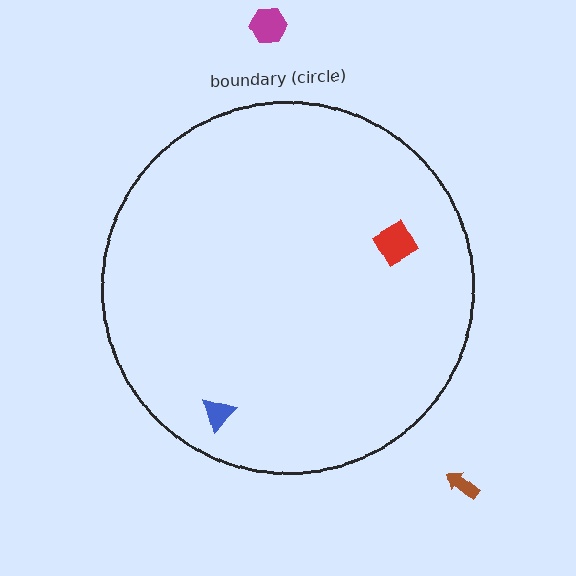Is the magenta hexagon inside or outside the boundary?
Outside.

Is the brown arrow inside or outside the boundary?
Outside.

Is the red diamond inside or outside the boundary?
Inside.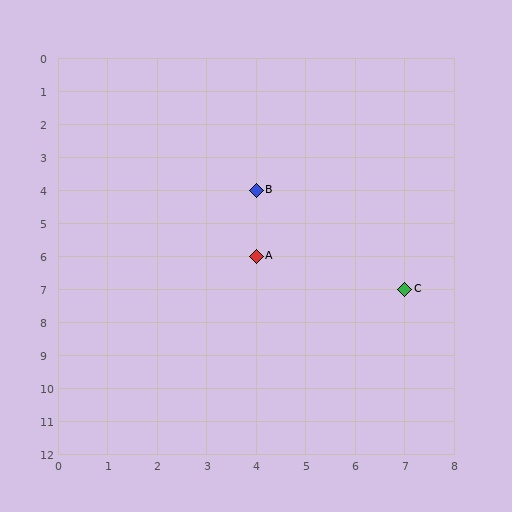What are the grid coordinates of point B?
Point B is at grid coordinates (4, 4).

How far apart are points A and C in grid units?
Points A and C are 3 columns and 1 row apart (about 3.2 grid units diagonally).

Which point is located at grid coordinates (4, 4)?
Point B is at (4, 4).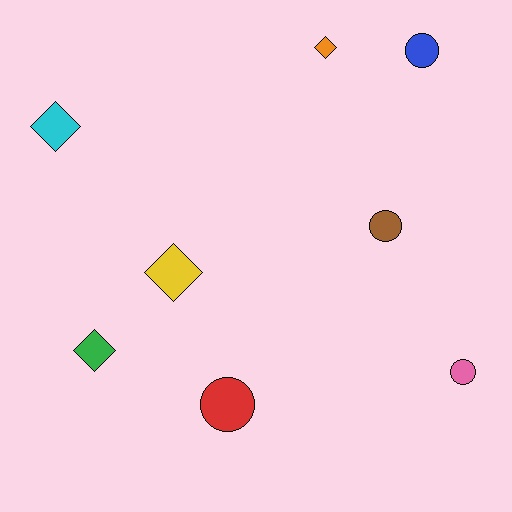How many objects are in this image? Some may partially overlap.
There are 8 objects.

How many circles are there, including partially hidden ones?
There are 4 circles.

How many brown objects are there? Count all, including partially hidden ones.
There is 1 brown object.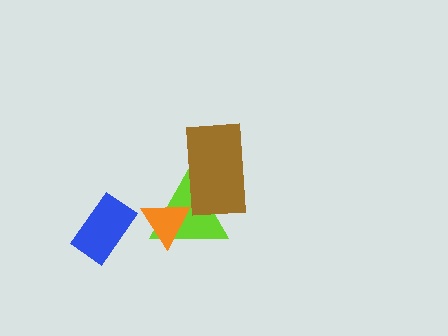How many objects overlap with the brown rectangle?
1 object overlaps with the brown rectangle.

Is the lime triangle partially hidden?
Yes, it is partially covered by another shape.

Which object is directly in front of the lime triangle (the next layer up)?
The orange triangle is directly in front of the lime triangle.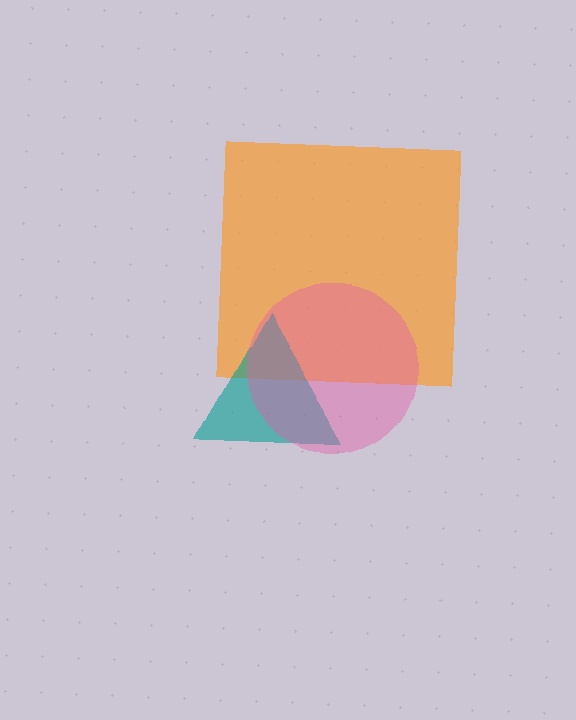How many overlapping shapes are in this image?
There are 3 overlapping shapes in the image.